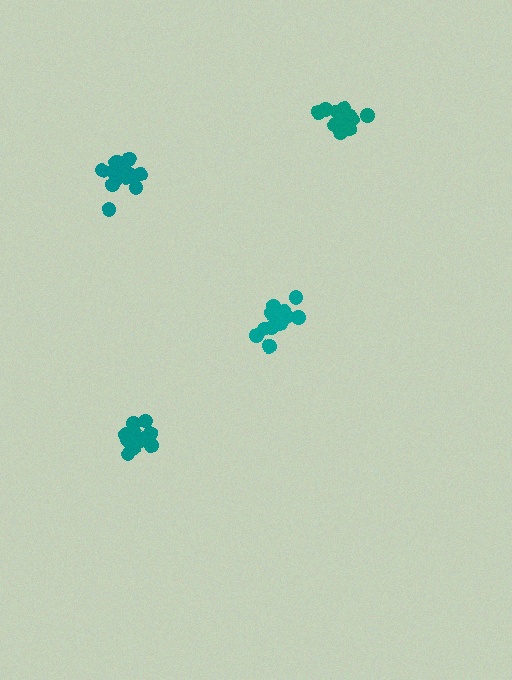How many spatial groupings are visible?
There are 4 spatial groupings.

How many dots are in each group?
Group 1: 17 dots, Group 2: 11 dots, Group 3: 12 dots, Group 4: 14 dots (54 total).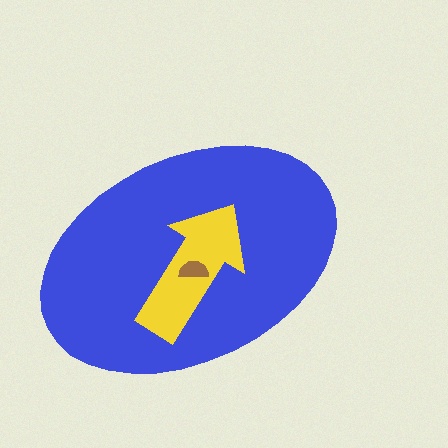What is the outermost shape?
The blue ellipse.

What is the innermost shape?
The brown semicircle.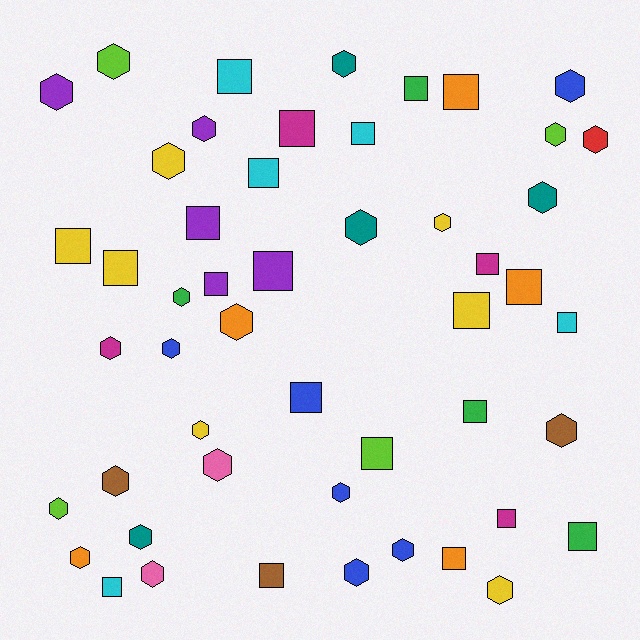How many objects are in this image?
There are 50 objects.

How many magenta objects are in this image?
There are 4 magenta objects.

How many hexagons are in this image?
There are 27 hexagons.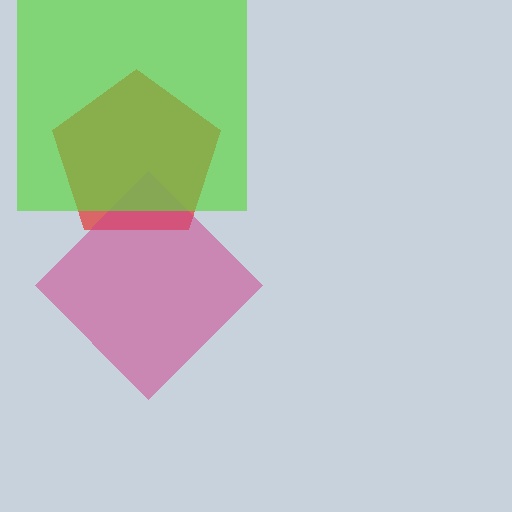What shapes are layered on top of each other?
The layered shapes are: a red pentagon, a magenta diamond, a lime square.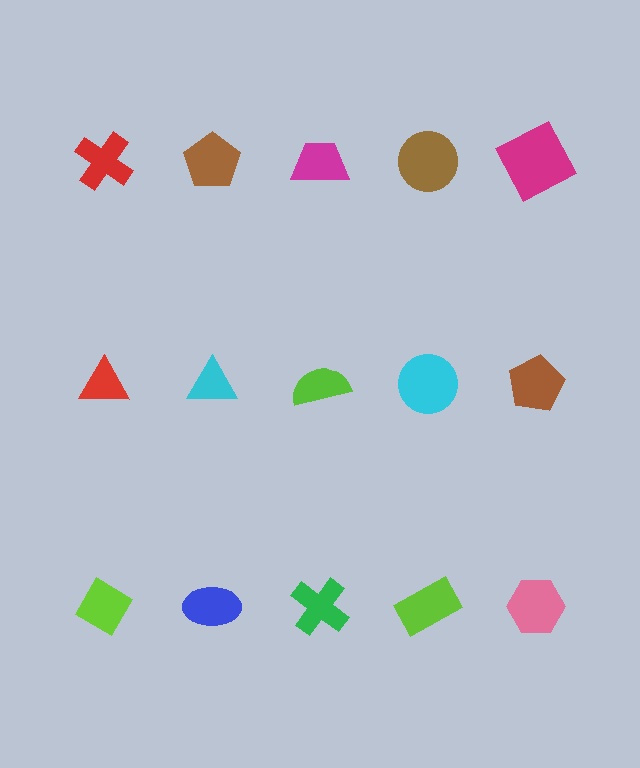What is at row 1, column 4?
A brown circle.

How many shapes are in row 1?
5 shapes.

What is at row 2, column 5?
A brown pentagon.